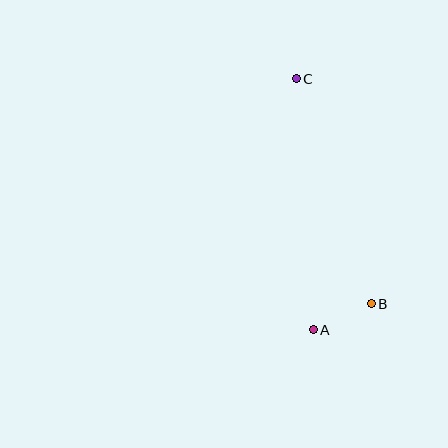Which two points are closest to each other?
Points A and B are closest to each other.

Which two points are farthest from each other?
Points A and C are farthest from each other.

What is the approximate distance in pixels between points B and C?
The distance between B and C is approximately 237 pixels.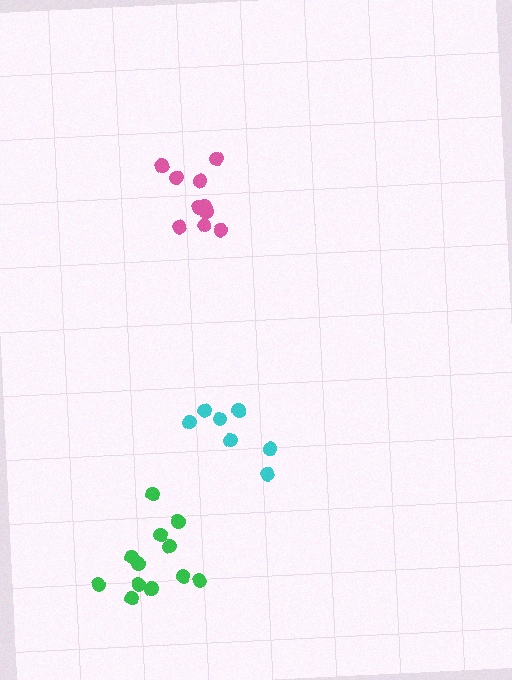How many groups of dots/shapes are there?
There are 3 groups.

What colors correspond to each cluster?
The clusters are colored: pink, cyan, green.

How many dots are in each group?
Group 1: 10 dots, Group 2: 7 dots, Group 3: 12 dots (29 total).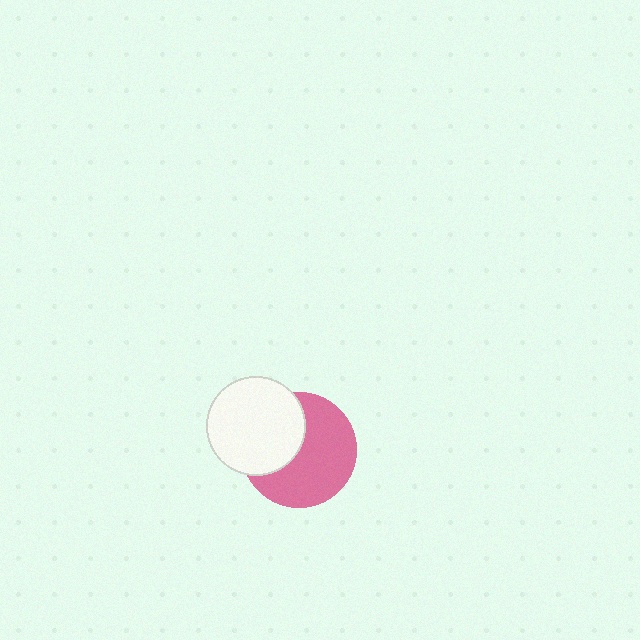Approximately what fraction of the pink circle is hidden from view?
Roughly 38% of the pink circle is hidden behind the white circle.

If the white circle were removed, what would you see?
You would see the complete pink circle.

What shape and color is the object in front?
The object in front is a white circle.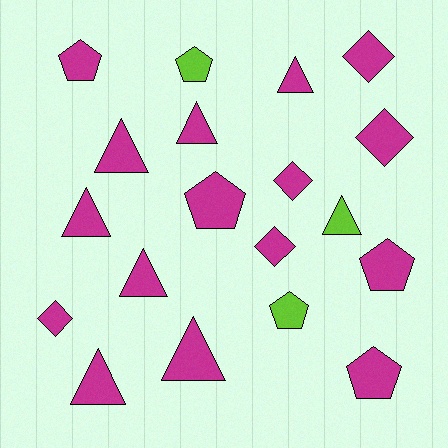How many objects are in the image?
There are 19 objects.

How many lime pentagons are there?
There are 2 lime pentagons.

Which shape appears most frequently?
Triangle, with 8 objects.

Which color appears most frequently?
Magenta, with 16 objects.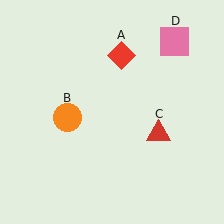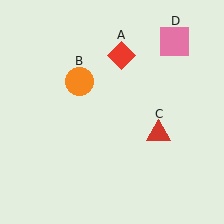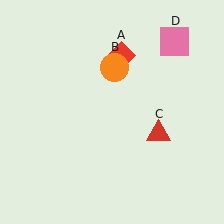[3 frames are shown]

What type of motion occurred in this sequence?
The orange circle (object B) rotated clockwise around the center of the scene.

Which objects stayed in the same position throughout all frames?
Red diamond (object A) and red triangle (object C) and pink square (object D) remained stationary.